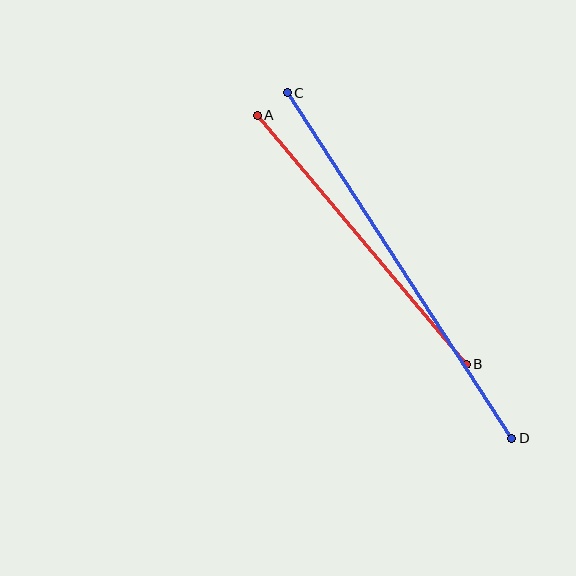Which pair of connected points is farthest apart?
Points C and D are farthest apart.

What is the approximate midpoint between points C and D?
The midpoint is at approximately (399, 266) pixels.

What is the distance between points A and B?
The distance is approximately 325 pixels.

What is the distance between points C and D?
The distance is approximately 412 pixels.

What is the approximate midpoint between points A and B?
The midpoint is at approximately (362, 240) pixels.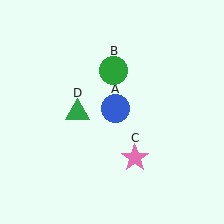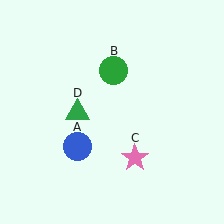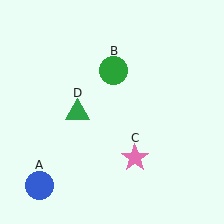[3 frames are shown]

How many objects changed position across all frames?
1 object changed position: blue circle (object A).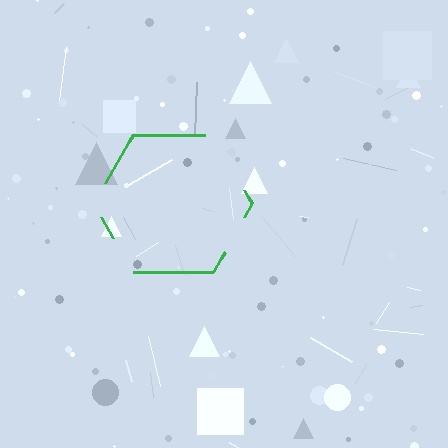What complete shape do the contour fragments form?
The contour fragments form a hexagon.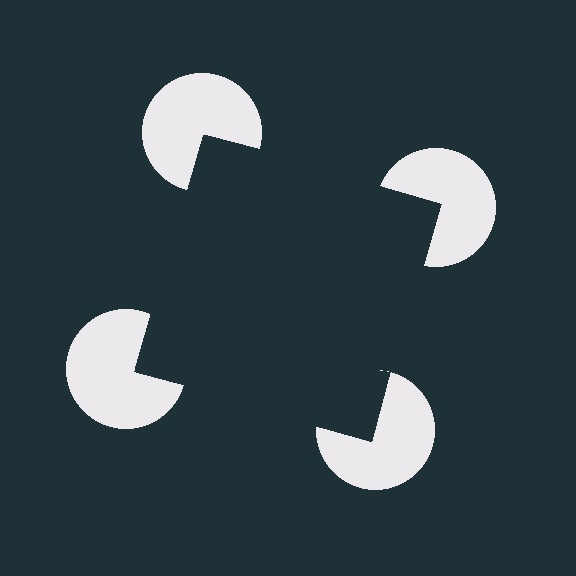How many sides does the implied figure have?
4 sides.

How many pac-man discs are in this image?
There are 4 — one at each vertex of the illusory square.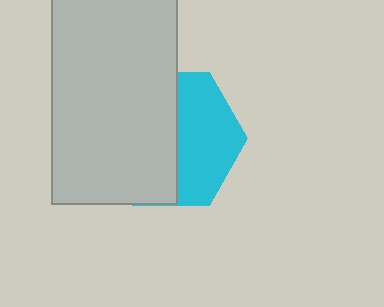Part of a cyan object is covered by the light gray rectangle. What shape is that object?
It is a hexagon.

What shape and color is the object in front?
The object in front is a light gray rectangle.